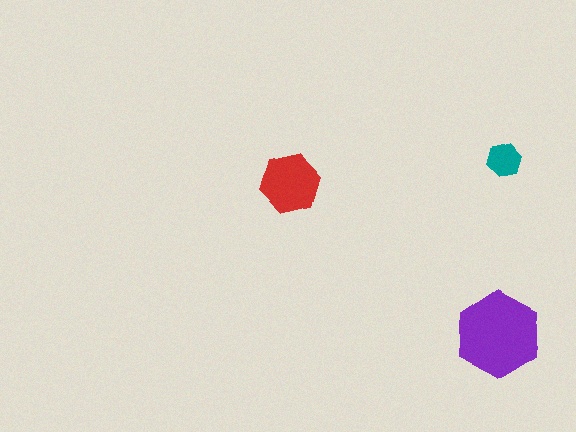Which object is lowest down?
The purple hexagon is bottommost.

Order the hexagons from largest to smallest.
the purple one, the red one, the teal one.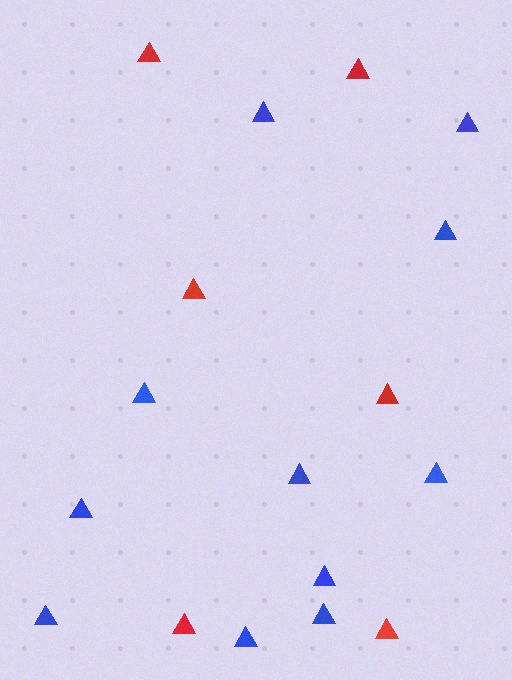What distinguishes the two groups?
There are 2 groups: one group of red triangles (6) and one group of blue triangles (11).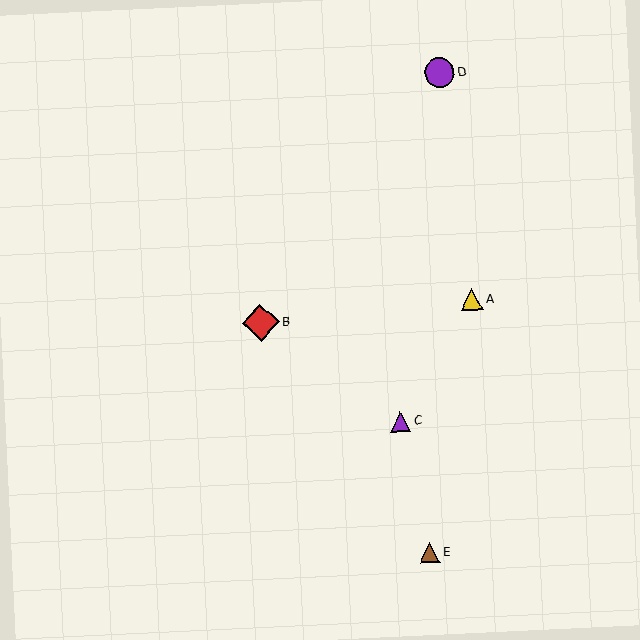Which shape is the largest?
The red diamond (labeled B) is the largest.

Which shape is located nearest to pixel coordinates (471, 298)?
The yellow triangle (labeled A) at (472, 300) is nearest to that location.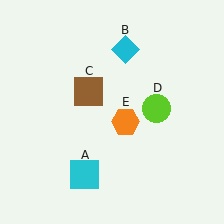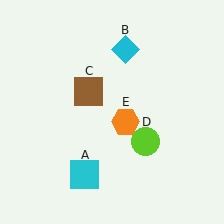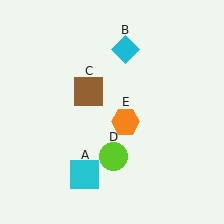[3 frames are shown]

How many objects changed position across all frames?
1 object changed position: lime circle (object D).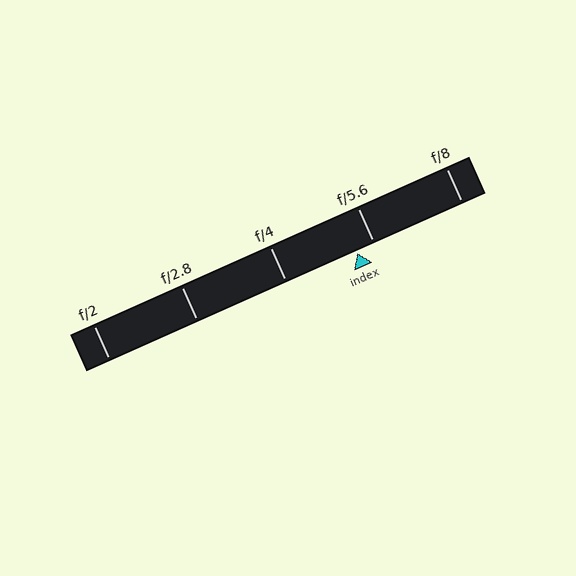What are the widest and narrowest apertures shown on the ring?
The widest aperture shown is f/2 and the narrowest is f/8.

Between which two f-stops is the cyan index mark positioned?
The index mark is between f/4 and f/5.6.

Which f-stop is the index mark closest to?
The index mark is closest to f/5.6.